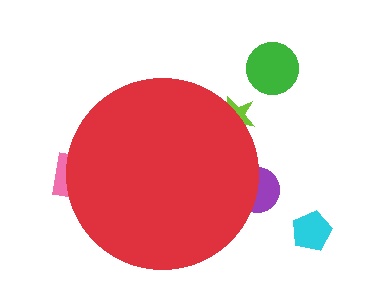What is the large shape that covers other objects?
A red circle.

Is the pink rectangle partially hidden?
Yes, the pink rectangle is partially hidden behind the red circle.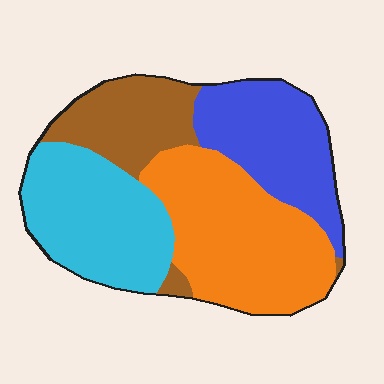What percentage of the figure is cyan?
Cyan covers roughly 25% of the figure.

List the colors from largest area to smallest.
From largest to smallest: orange, cyan, blue, brown.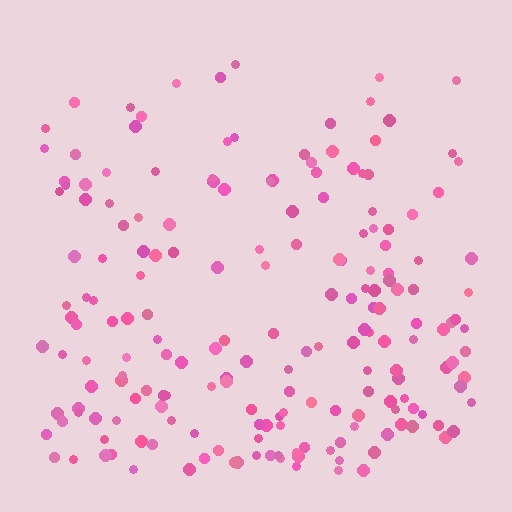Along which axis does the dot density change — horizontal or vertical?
Vertical.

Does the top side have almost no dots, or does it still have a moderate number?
Still a moderate number, just noticeably fewer than the bottom.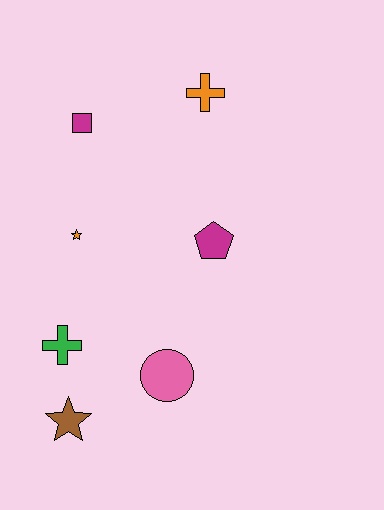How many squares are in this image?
There is 1 square.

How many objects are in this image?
There are 7 objects.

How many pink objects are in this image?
There is 1 pink object.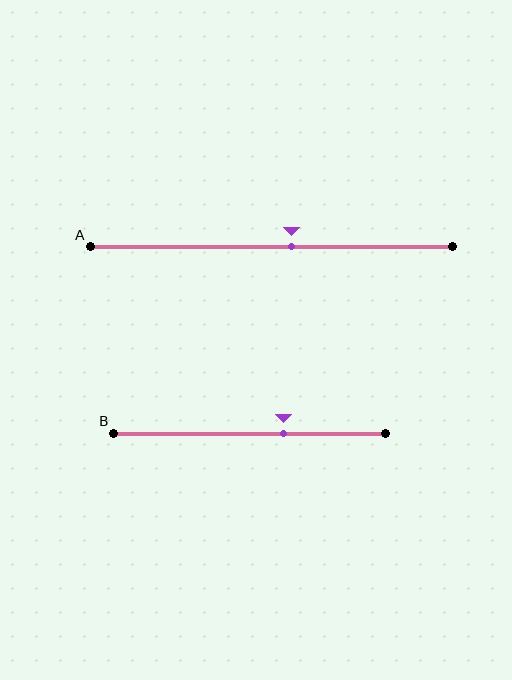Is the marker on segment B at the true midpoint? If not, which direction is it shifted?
No, the marker on segment B is shifted to the right by about 12% of the segment length.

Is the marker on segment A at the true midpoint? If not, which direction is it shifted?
No, the marker on segment A is shifted to the right by about 6% of the segment length.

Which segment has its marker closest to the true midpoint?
Segment A has its marker closest to the true midpoint.